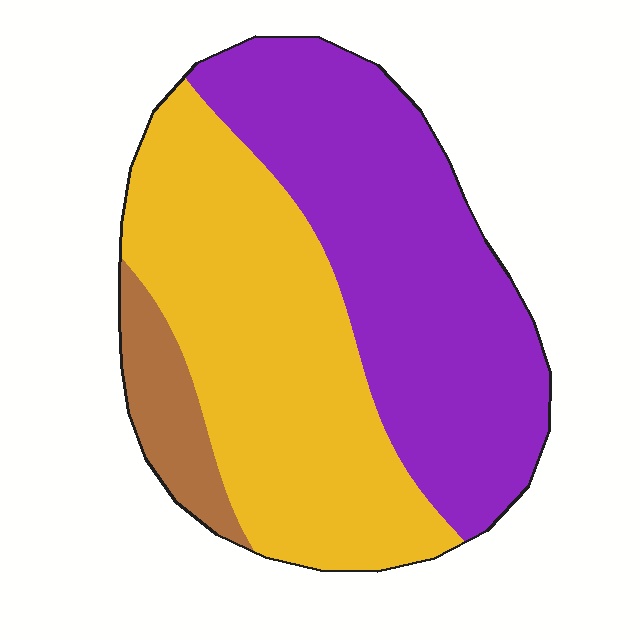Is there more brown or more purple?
Purple.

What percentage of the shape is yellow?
Yellow covers about 45% of the shape.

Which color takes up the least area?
Brown, at roughly 10%.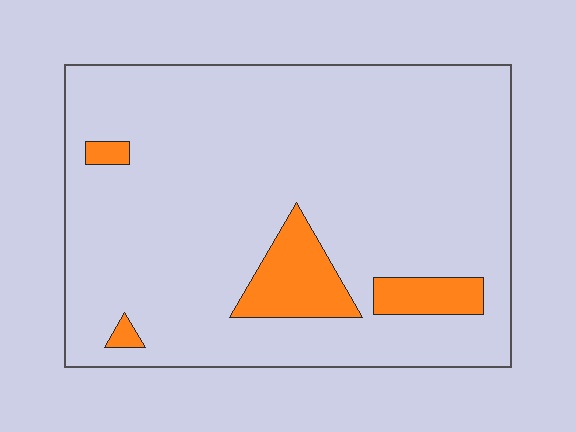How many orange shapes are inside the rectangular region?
4.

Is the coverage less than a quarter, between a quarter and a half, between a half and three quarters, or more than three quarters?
Less than a quarter.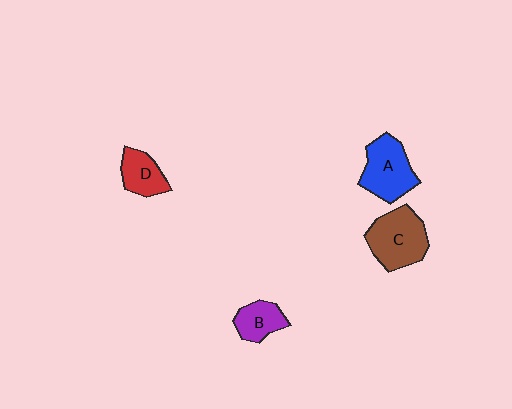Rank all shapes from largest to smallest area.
From largest to smallest: C (brown), A (blue), D (red), B (purple).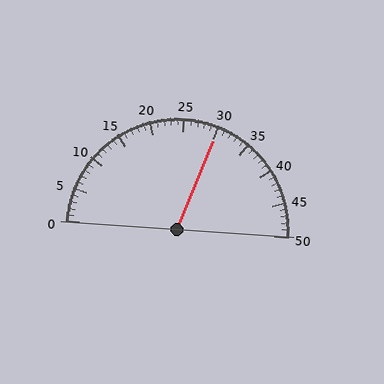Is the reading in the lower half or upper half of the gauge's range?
The reading is in the upper half of the range (0 to 50).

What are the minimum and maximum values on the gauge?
The gauge ranges from 0 to 50.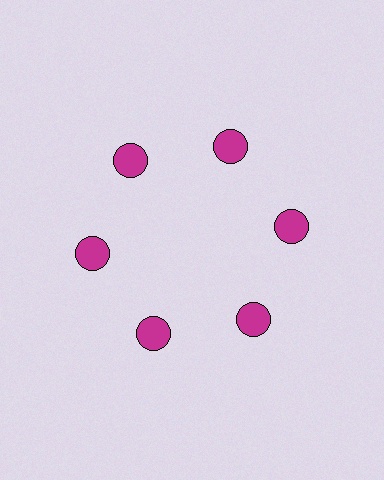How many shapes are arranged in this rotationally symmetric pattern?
There are 6 shapes, arranged in 6 groups of 1.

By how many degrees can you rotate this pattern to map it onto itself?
The pattern maps onto itself every 60 degrees of rotation.